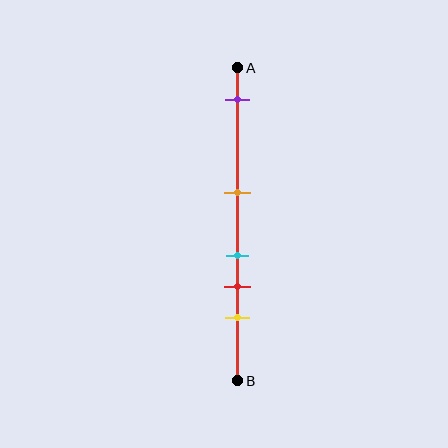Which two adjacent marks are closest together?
The cyan and red marks are the closest adjacent pair.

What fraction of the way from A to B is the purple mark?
The purple mark is approximately 10% (0.1) of the way from A to B.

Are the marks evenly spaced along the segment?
No, the marks are not evenly spaced.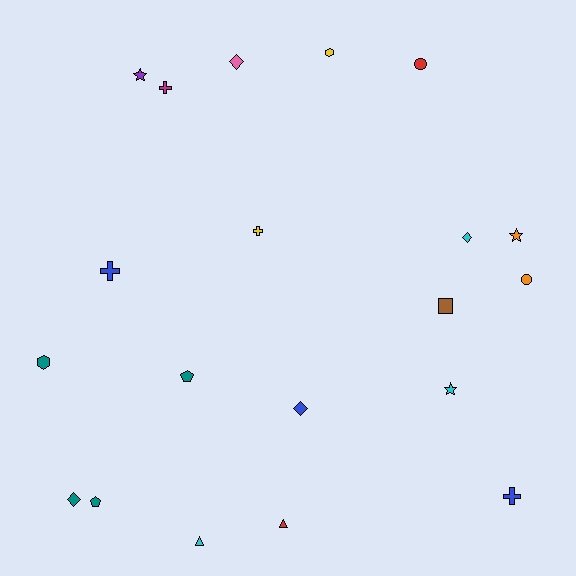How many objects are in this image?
There are 20 objects.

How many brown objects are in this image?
There is 1 brown object.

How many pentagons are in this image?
There are 2 pentagons.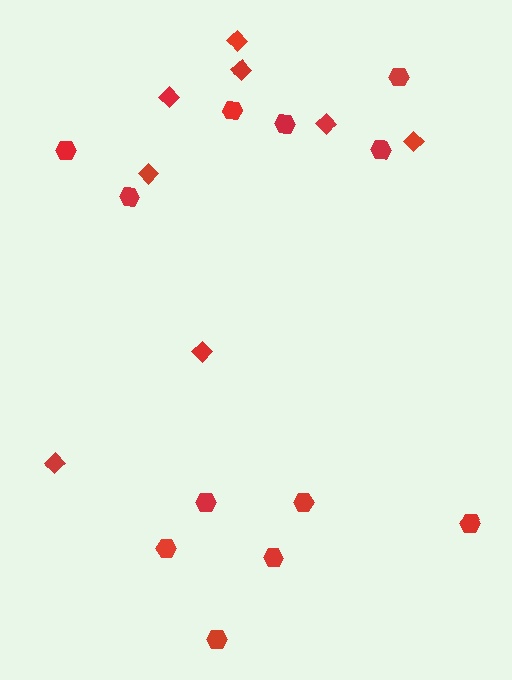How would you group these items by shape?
There are 2 groups: one group of diamonds (8) and one group of hexagons (12).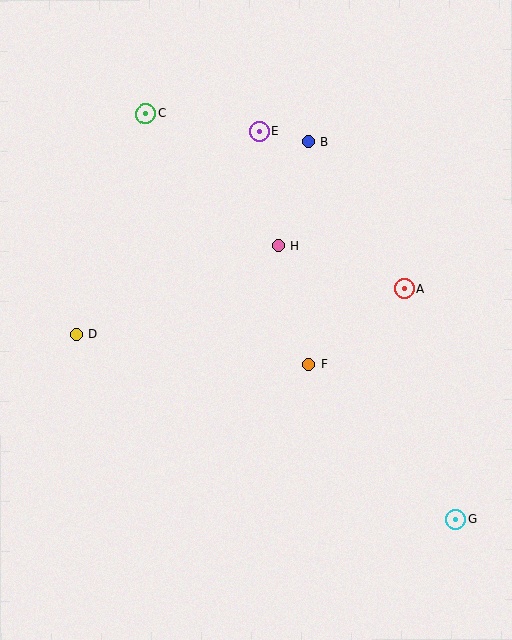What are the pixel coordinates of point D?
Point D is at (76, 334).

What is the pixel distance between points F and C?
The distance between F and C is 299 pixels.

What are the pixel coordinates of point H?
Point H is at (278, 246).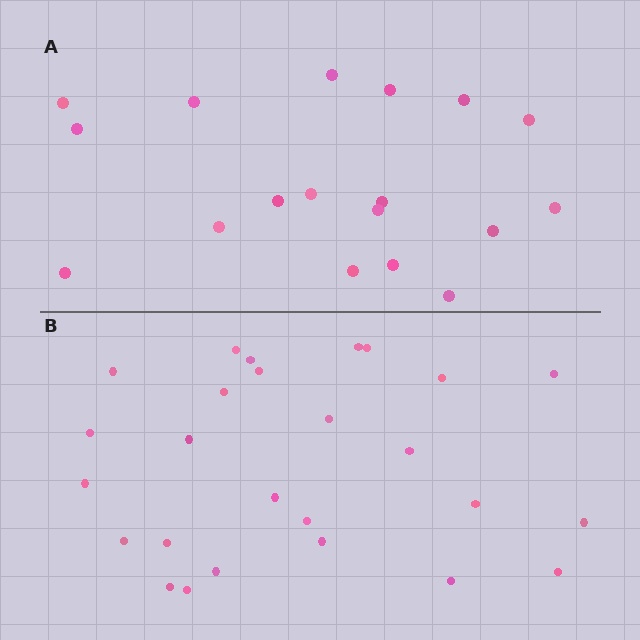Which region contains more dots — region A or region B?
Region B (the bottom region) has more dots.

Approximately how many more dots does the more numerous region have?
Region B has roughly 8 or so more dots than region A.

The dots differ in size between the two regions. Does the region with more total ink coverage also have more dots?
No. Region A has more total ink coverage because its dots are larger, but region B actually contains more individual dots. Total area can be misleading — the number of items is what matters here.